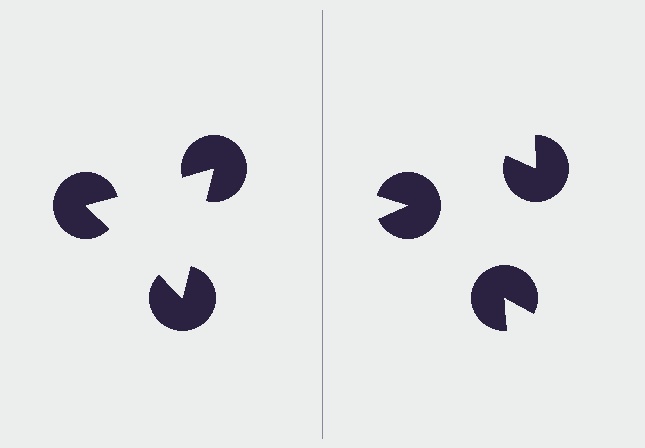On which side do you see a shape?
An illusory triangle appears on the left side. On the right side the wedge cuts are rotated, so no coherent shape forms.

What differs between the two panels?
The pac-man discs are positioned identically on both sides; only the wedge orientations differ. On the left they align to a triangle; on the right they are misaligned.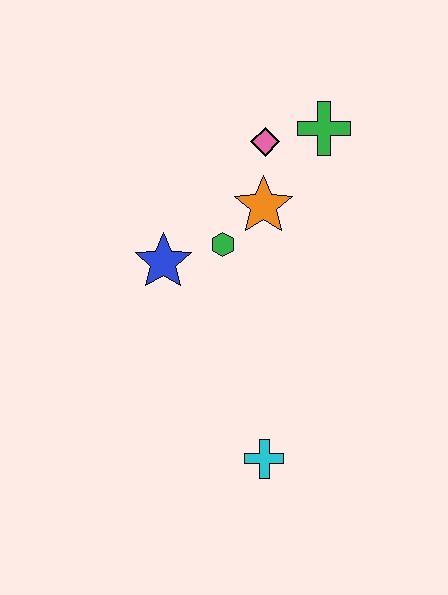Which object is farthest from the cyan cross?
The green cross is farthest from the cyan cross.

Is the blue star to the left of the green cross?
Yes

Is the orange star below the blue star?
No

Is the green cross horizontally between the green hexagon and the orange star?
No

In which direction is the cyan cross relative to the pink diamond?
The cyan cross is below the pink diamond.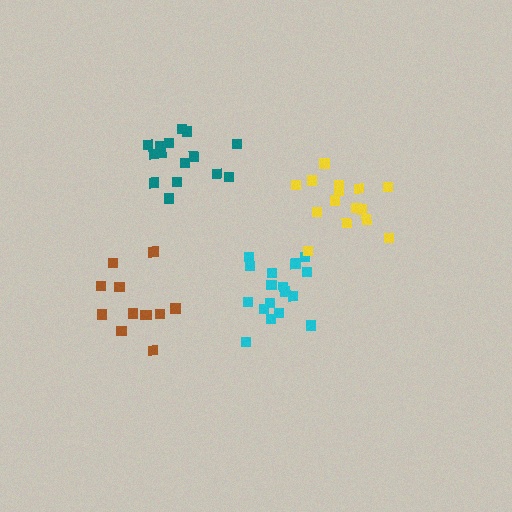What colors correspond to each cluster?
The clusters are colored: teal, cyan, yellow, brown.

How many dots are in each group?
Group 1: 15 dots, Group 2: 17 dots, Group 3: 15 dots, Group 4: 12 dots (59 total).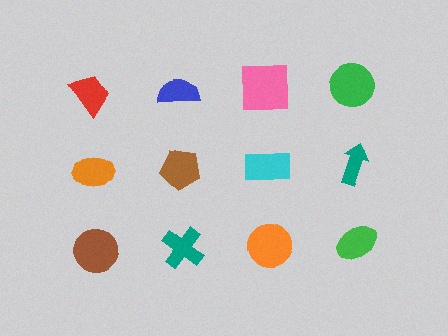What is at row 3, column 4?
A green ellipse.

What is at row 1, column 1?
A red trapezoid.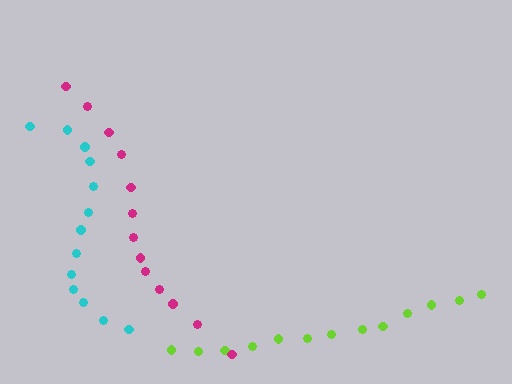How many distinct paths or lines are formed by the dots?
There are 3 distinct paths.